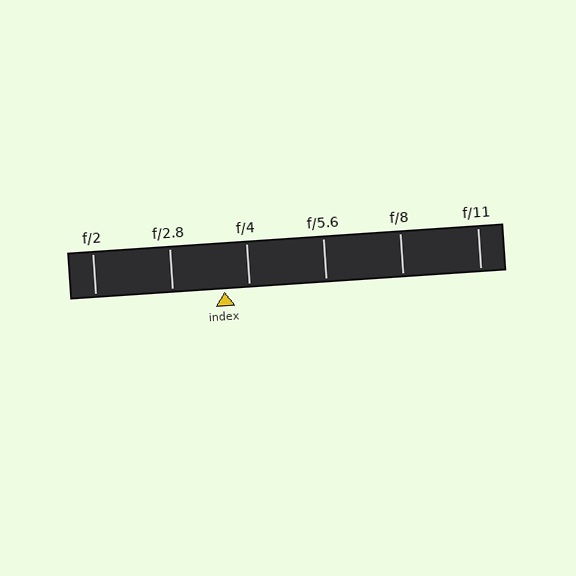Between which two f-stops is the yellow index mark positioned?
The index mark is between f/2.8 and f/4.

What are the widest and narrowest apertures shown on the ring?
The widest aperture shown is f/2 and the narrowest is f/11.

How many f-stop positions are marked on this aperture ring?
There are 6 f-stop positions marked.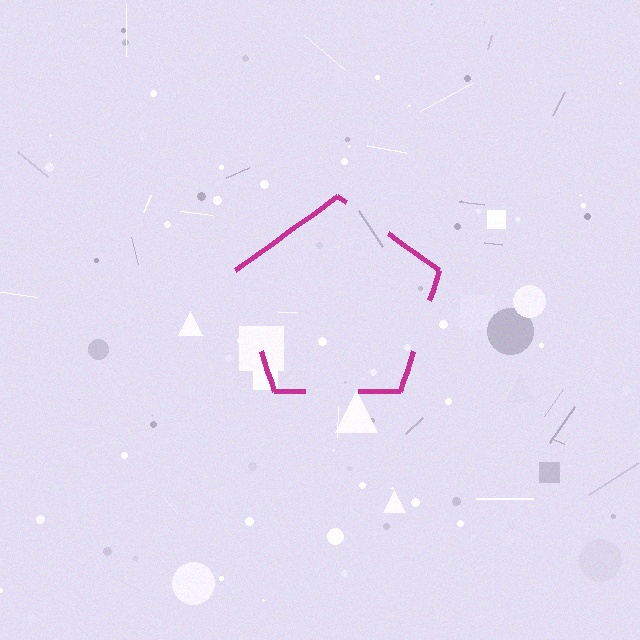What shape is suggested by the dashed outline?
The dashed outline suggests a pentagon.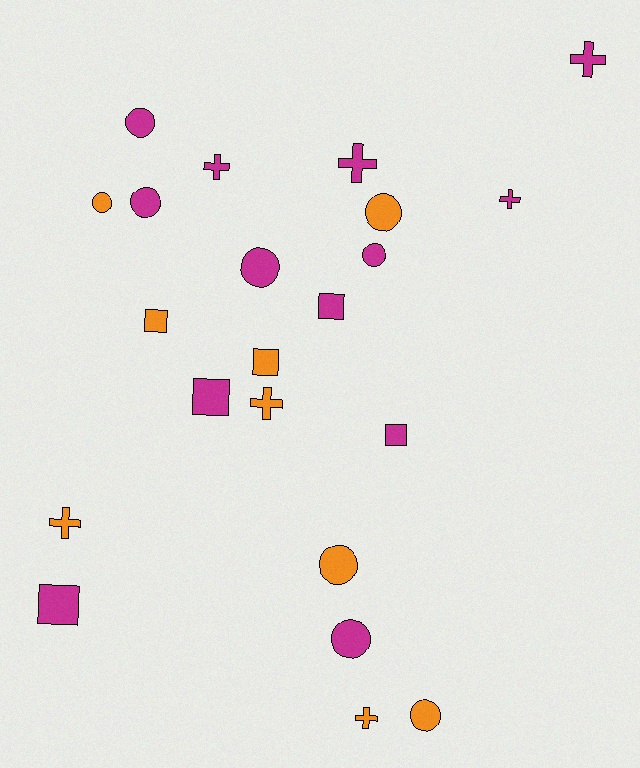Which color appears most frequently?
Magenta, with 13 objects.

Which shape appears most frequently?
Circle, with 9 objects.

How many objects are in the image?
There are 22 objects.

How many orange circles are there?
There are 4 orange circles.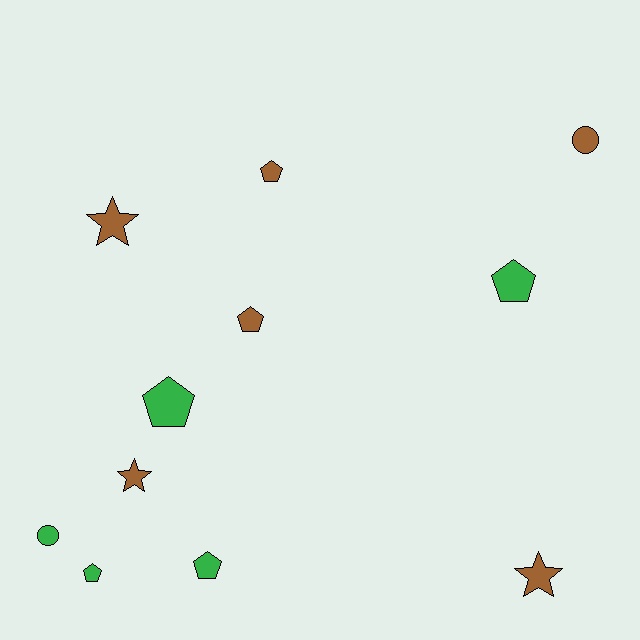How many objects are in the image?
There are 11 objects.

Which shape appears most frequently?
Pentagon, with 6 objects.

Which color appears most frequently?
Brown, with 6 objects.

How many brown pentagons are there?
There are 2 brown pentagons.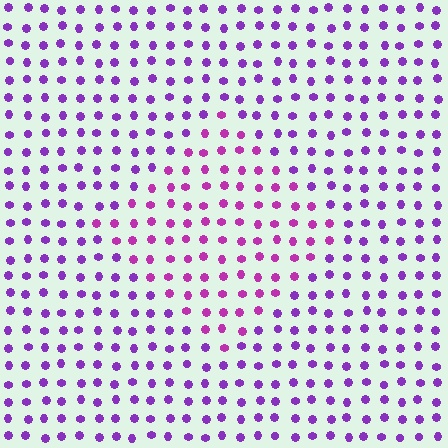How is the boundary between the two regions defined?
The boundary is defined purely by a slight shift in hue (about 29 degrees). Spacing, size, and orientation are identical on both sides.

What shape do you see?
I see a diamond.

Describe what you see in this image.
The image is filled with small purple elements in a uniform arrangement. A diamond-shaped region is visible where the elements are tinted to a slightly different hue, forming a subtle color boundary.